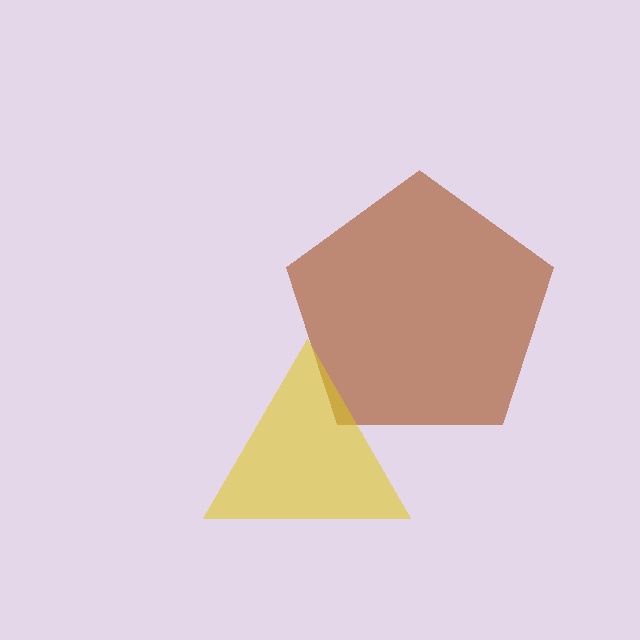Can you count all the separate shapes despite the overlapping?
Yes, there are 2 separate shapes.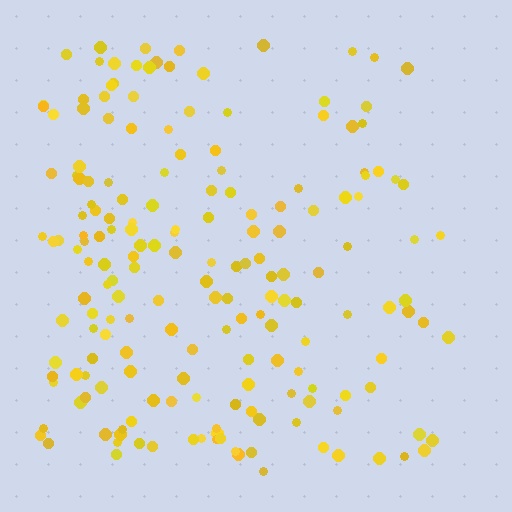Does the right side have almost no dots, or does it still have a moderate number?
Still a moderate number, just noticeably fewer than the left.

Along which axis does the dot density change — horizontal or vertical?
Horizontal.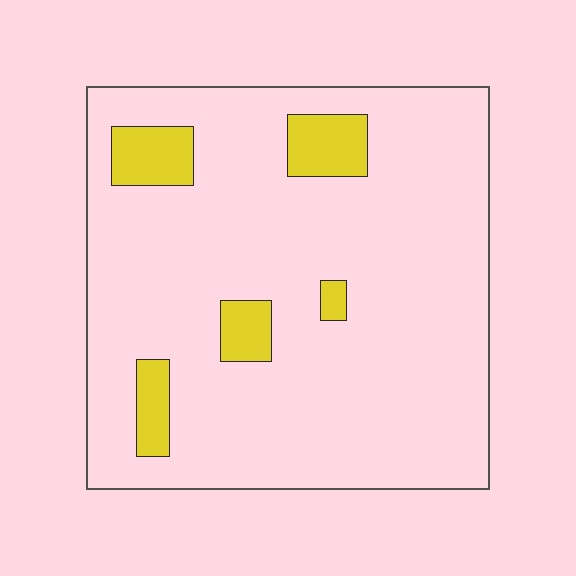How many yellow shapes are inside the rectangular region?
5.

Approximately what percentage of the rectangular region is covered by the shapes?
Approximately 10%.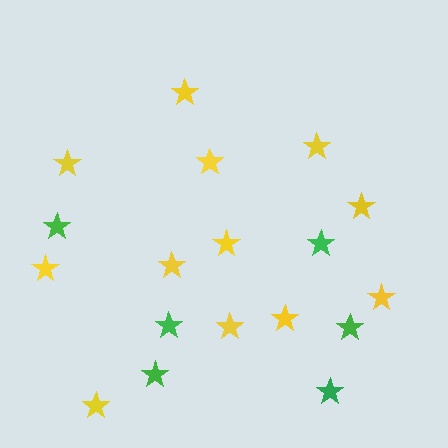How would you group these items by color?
There are 2 groups: one group of green stars (6) and one group of yellow stars (12).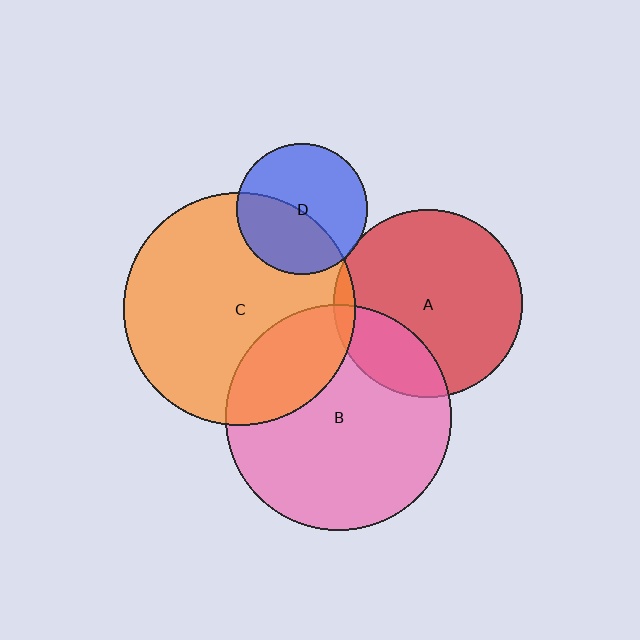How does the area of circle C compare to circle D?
Approximately 3.1 times.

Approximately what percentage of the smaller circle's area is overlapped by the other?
Approximately 40%.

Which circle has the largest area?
Circle C (orange).